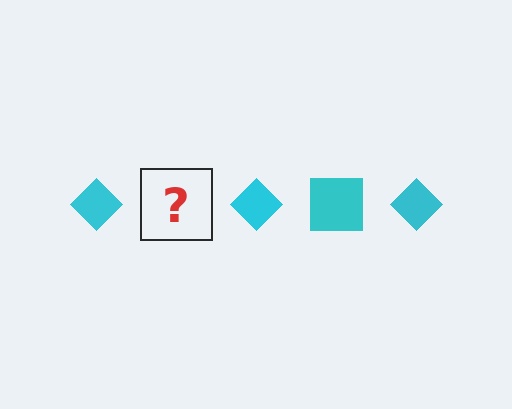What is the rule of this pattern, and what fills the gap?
The rule is that the pattern cycles through diamond, square shapes in cyan. The gap should be filled with a cyan square.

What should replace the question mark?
The question mark should be replaced with a cyan square.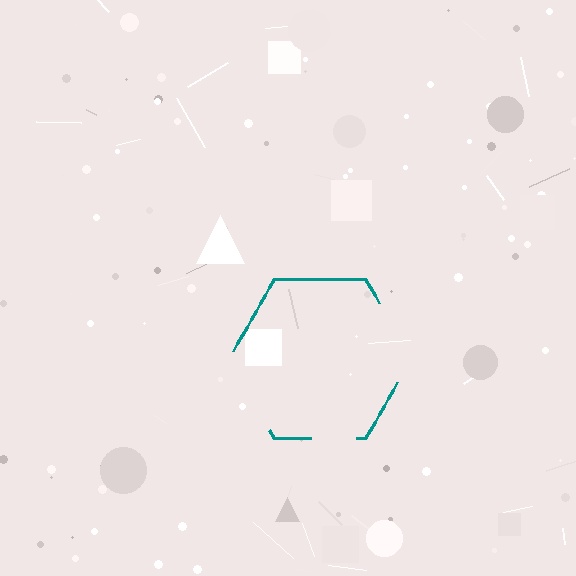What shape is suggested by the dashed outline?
The dashed outline suggests a hexagon.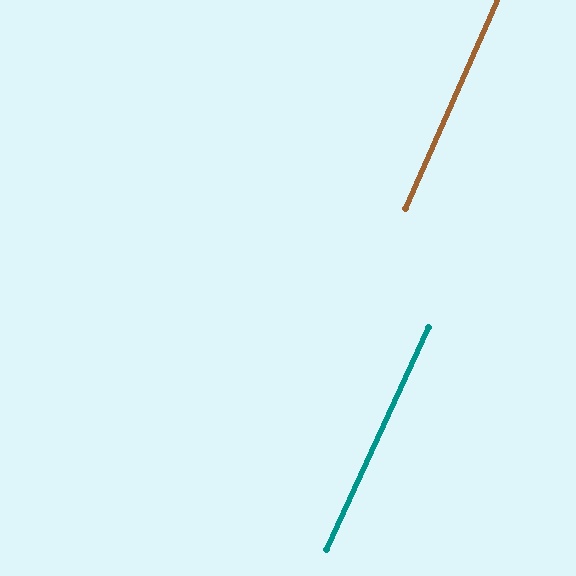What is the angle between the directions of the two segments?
Approximately 1 degree.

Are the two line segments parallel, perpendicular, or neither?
Parallel — their directions differ by only 1.1°.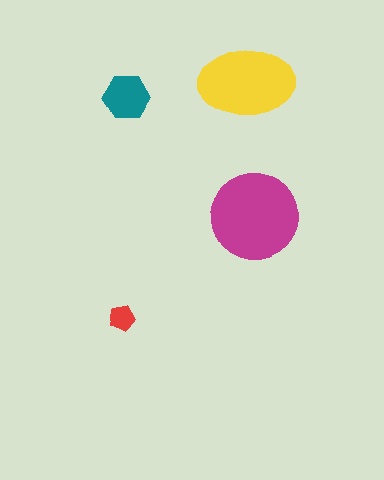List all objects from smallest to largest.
The red pentagon, the teal hexagon, the yellow ellipse, the magenta circle.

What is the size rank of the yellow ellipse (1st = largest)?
2nd.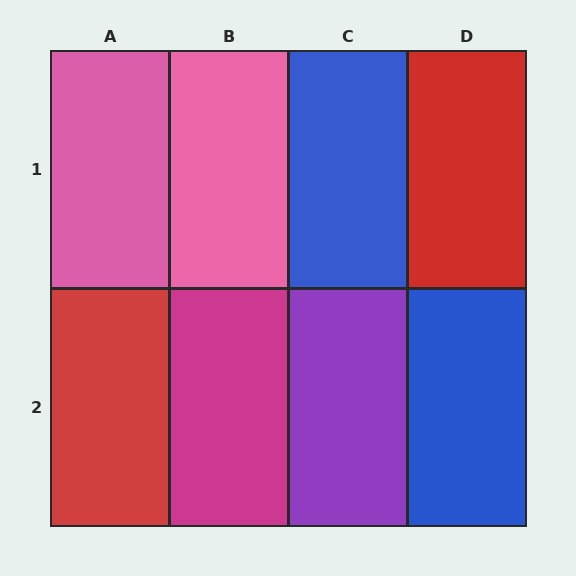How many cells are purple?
1 cell is purple.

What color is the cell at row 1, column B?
Pink.